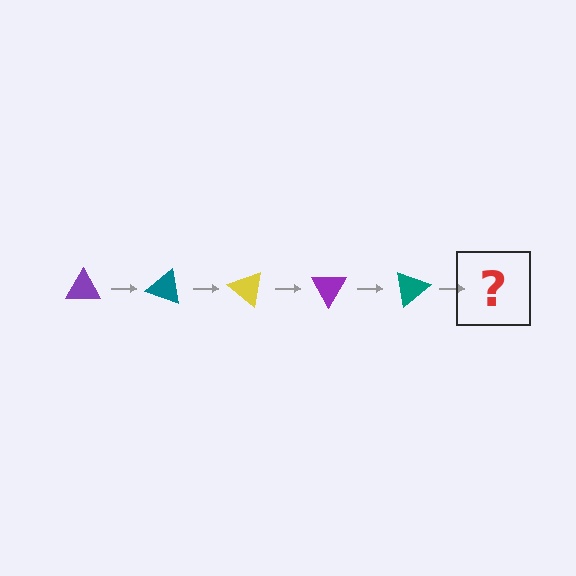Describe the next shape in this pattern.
It should be a yellow triangle, rotated 100 degrees from the start.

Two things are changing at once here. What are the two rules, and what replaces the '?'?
The two rules are that it rotates 20 degrees each step and the color cycles through purple, teal, and yellow. The '?' should be a yellow triangle, rotated 100 degrees from the start.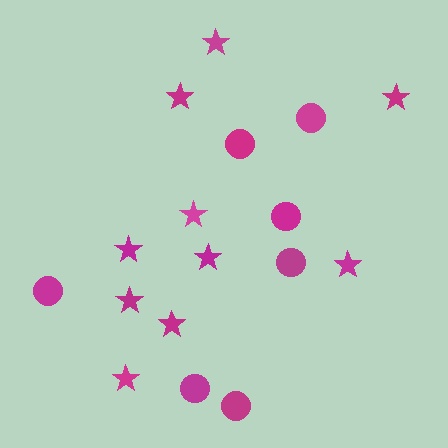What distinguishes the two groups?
There are 2 groups: one group of stars (10) and one group of circles (7).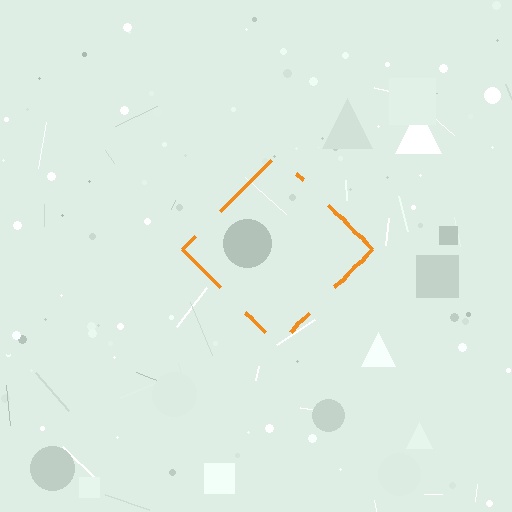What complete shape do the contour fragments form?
The contour fragments form a diamond.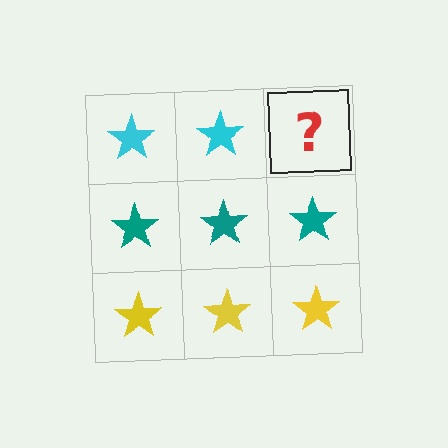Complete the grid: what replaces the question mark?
The question mark should be replaced with a cyan star.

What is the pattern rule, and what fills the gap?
The rule is that each row has a consistent color. The gap should be filled with a cyan star.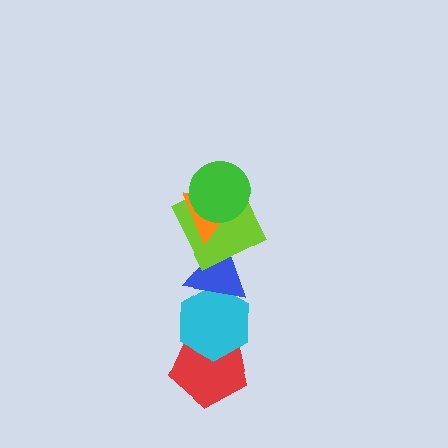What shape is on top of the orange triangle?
The green circle is on top of the orange triangle.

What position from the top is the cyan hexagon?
The cyan hexagon is 5th from the top.